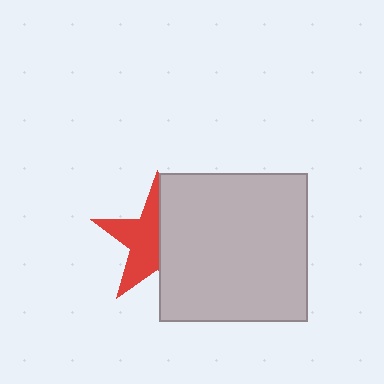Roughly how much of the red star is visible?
About half of it is visible (roughly 53%).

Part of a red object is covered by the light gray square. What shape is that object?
It is a star.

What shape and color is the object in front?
The object in front is a light gray square.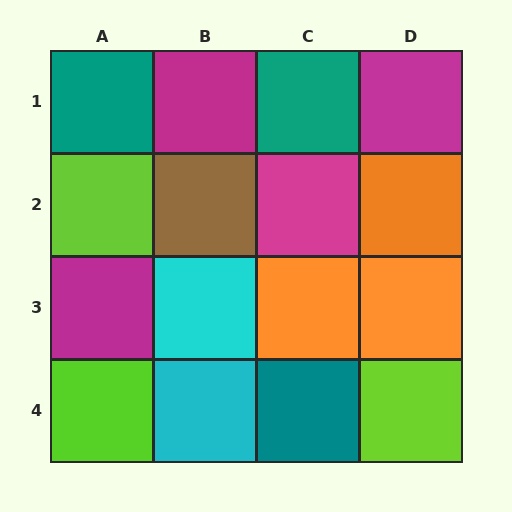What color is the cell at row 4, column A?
Lime.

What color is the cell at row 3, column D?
Orange.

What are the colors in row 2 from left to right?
Lime, brown, magenta, orange.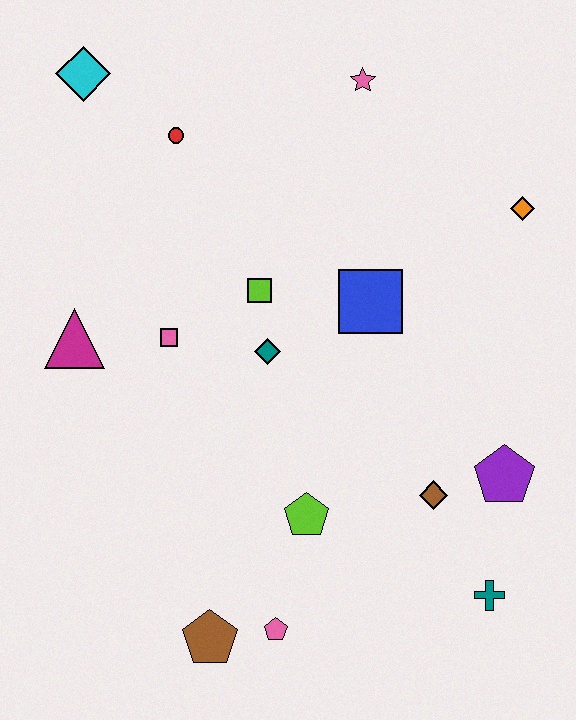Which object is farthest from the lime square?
The teal cross is farthest from the lime square.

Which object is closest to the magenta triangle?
The pink square is closest to the magenta triangle.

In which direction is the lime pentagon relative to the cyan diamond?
The lime pentagon is below the cyan diamond.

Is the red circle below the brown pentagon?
No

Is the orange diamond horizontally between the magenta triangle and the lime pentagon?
No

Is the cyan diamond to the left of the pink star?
Yes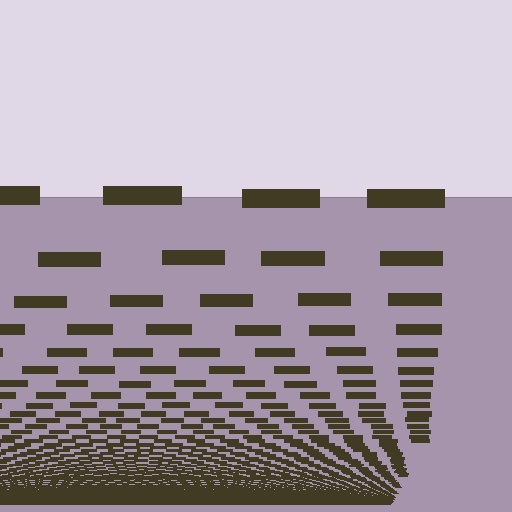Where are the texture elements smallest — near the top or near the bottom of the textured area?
Near the bottom.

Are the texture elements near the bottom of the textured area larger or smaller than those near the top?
Smaller. The gradient is inverted — elements near the bottom are smaller and denser.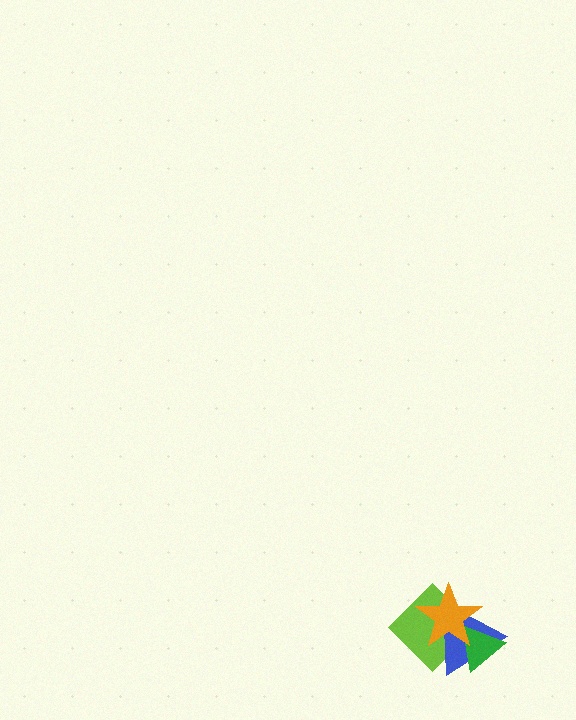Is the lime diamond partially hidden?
Yes, it is partially covered by another shape.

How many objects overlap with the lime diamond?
3 objects overlap with the lime diamond.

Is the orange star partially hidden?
No, no other shape covers it.